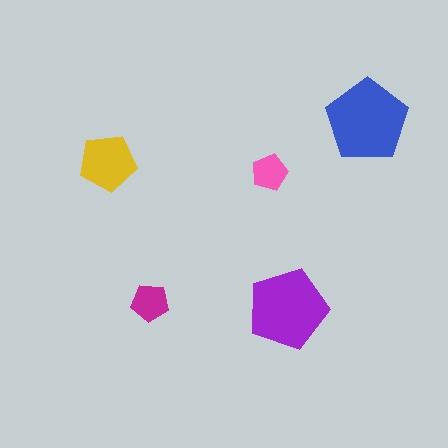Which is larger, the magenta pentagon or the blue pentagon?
The blue one.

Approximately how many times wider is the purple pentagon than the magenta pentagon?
About 2 times wider.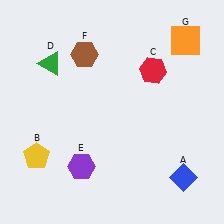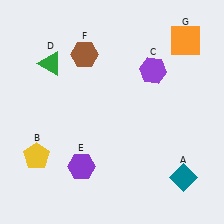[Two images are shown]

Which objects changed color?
A changed from blue to teal. C changed from red to purple.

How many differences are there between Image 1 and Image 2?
There are 2 differences between the two images.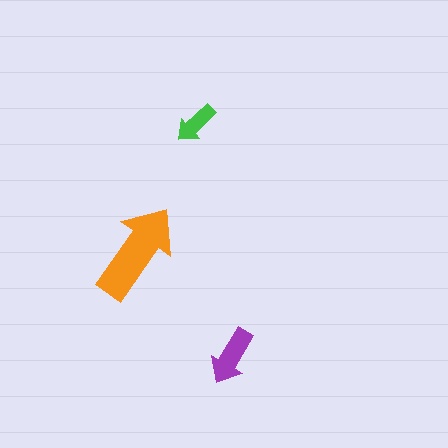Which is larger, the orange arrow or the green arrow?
The orange one.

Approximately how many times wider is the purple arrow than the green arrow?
About 1.5 times wider.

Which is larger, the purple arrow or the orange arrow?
The orange one.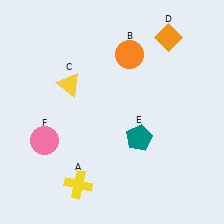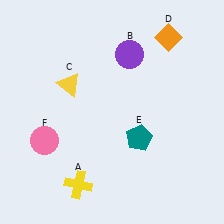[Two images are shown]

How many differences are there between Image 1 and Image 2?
There is 1 difference between the two images.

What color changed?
The circle (B) changed from orange in Image 1 to purple in Image 2.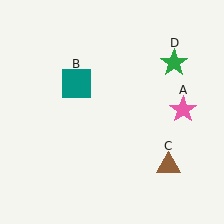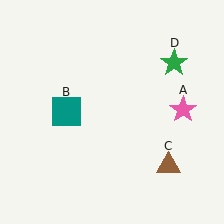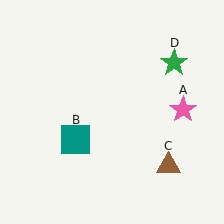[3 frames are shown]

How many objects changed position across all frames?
1 object changed position: teal square (object B).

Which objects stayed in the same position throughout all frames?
Pink star (object A) and brown triangle (object C) and green star (object D) remained stationary.